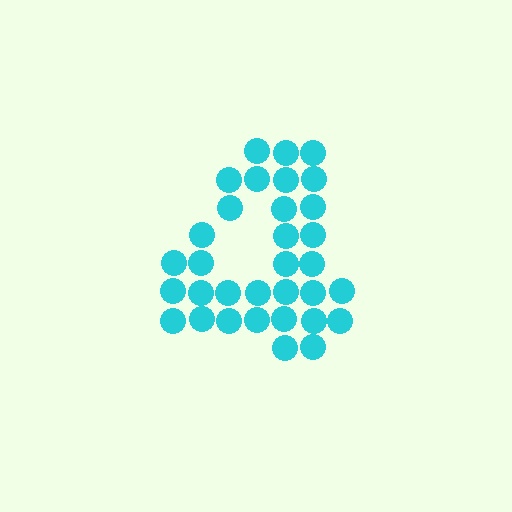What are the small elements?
The small elements are circles.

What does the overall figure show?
The overall figure shows the digit 4.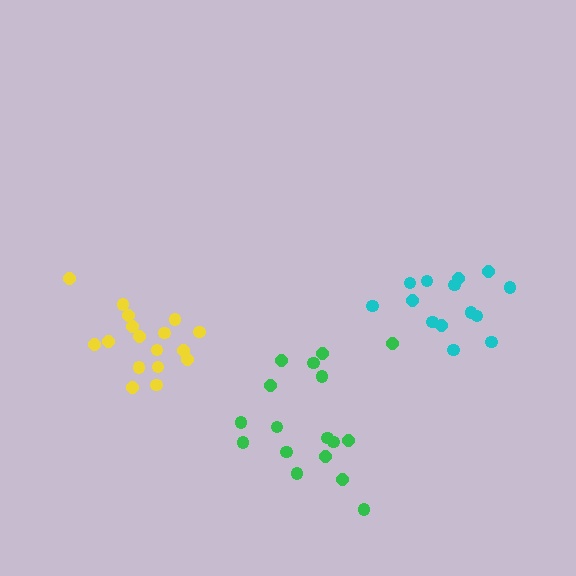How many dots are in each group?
Group 1: 17 dots, Group 2: 14 dots, Group 3: 17 dots (48 total).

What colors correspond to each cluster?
The clusters are colored: yellow, cyan, green.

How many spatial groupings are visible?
There are 3 spatial groupings.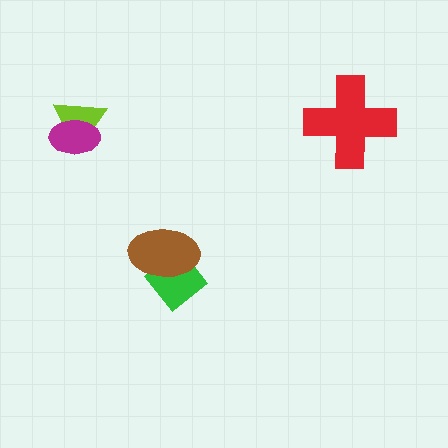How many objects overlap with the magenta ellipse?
1 object overlaps with the magenta ellipse.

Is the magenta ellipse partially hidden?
No, no other shape covers it.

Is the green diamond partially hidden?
Yes, it is partially covered by another shape.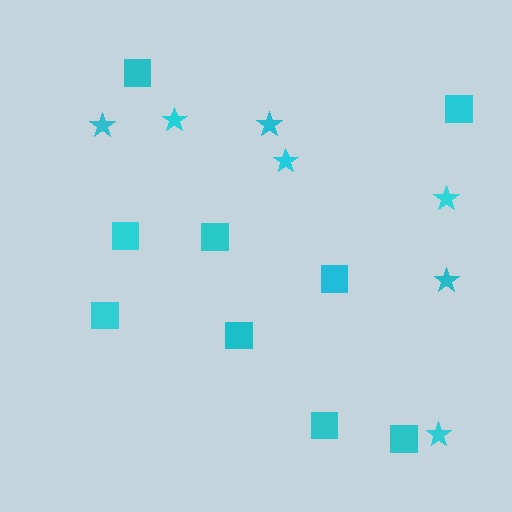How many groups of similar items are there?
There are 2 groups: one group of stars (7) and one group of squares (9).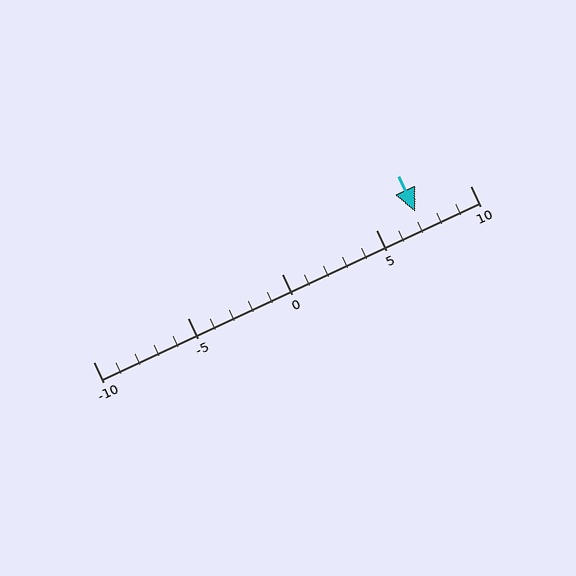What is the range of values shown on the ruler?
The ruler shows values from -10 to 10.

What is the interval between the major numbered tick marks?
The major tick marks are spaced 5 units apart.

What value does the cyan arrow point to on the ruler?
The cyan arrow points to approximately 7.